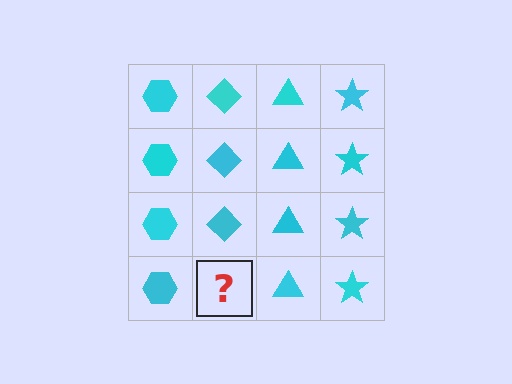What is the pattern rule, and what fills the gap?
The rule is that each column has a consistent shape. The gap should be filled with a cyan diamond.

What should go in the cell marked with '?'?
The missing cell should contain a cyan diamond.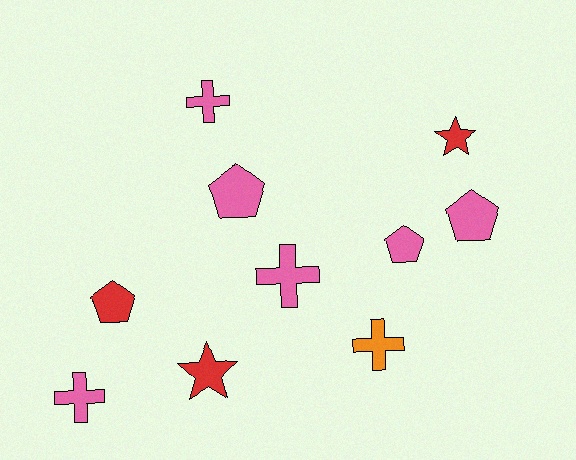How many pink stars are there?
There are no pink stars.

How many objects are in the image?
There are 10 objects.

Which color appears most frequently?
Pink, with 6 objects.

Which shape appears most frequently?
Pentagon, with 4 objects.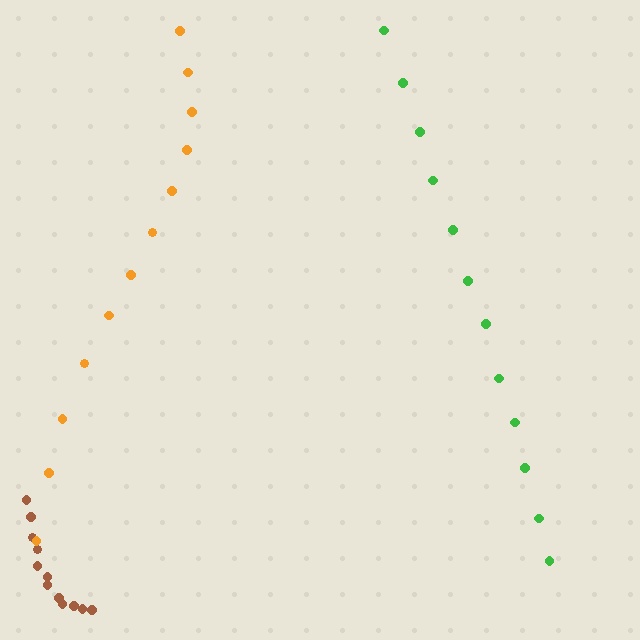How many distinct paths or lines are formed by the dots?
There are 3 distinct paths.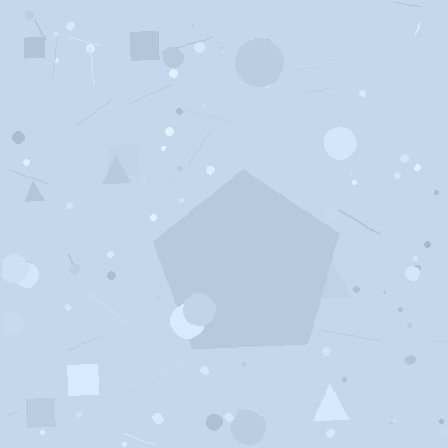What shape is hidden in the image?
A pentagon is hidden in the image.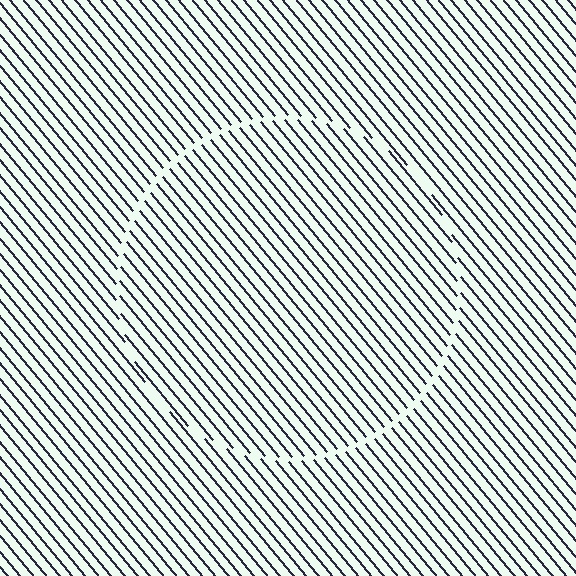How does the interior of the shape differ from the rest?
The interior of the shape contains the same grating, shifted by half a period — the contour is defined by the phase discontinuity where line-ends from the inner and outer gratings abut.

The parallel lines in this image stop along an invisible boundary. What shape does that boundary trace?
An illusory circle. The interior of the shape contains the same grating, shifted by half a period — the contour is defined by the phase discontinuity where line-ends from the inner and outer gratings abut.